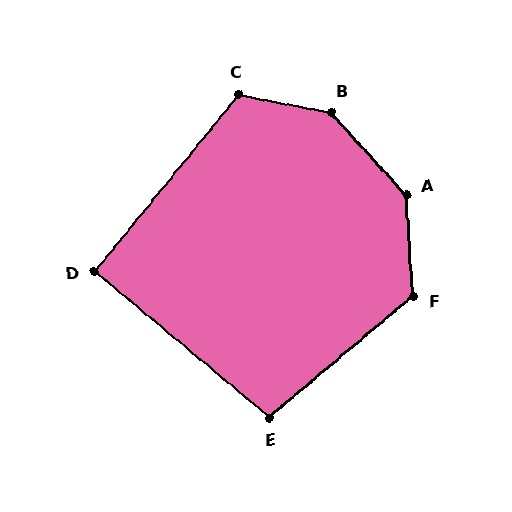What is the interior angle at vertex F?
Approximately 126 degrees (obtuse).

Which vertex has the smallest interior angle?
D, at approximately 91 degrees.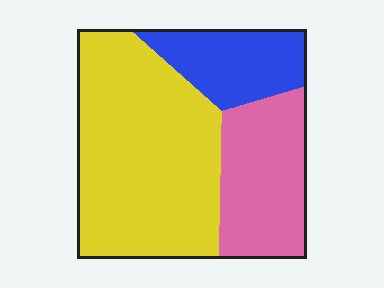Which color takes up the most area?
Yellow, at roughly 55%.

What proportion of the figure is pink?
Pink takes up about one quarter (1/4) of the figure.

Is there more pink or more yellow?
Yellow.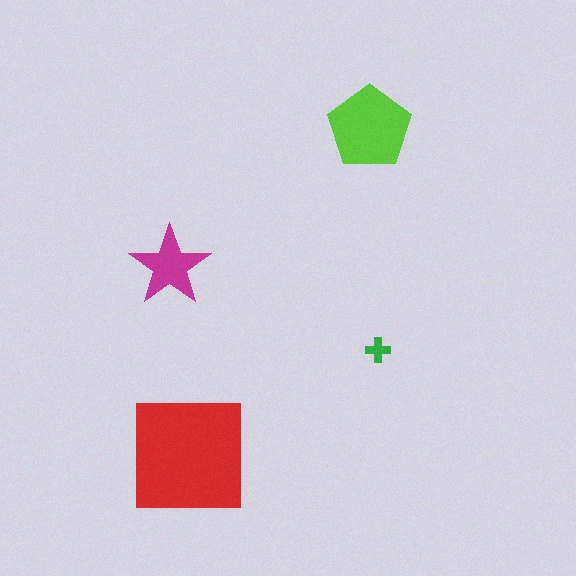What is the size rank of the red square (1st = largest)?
1st.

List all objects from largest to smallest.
The red square, the lime pentagon, the magenta star, the green cross.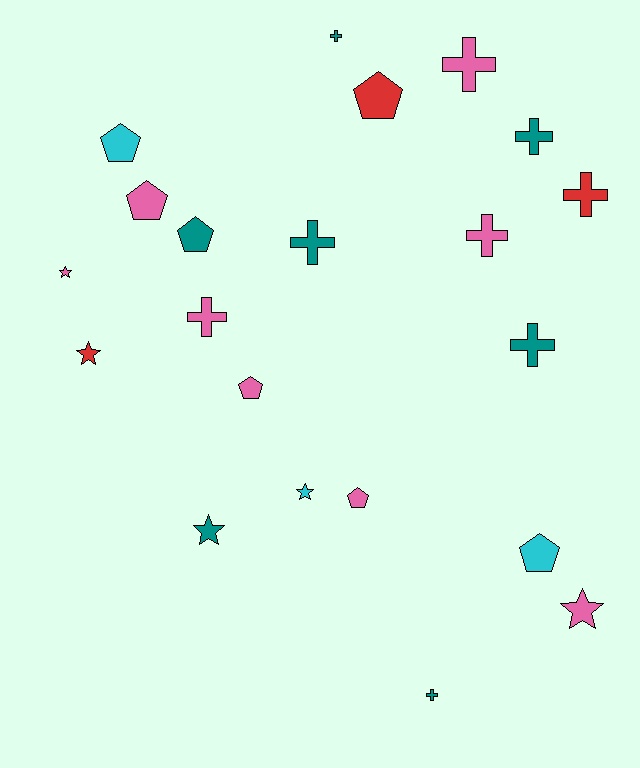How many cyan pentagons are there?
There are 2 cyan pentagons.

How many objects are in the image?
There are 21 objects.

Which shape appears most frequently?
Cross, with 9 objects.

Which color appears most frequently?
Pink, with 8 objects.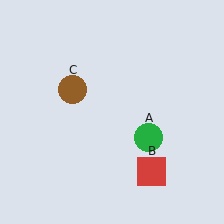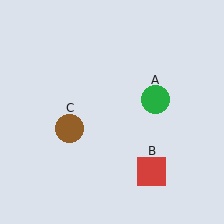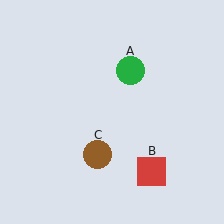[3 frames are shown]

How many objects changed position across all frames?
2 objects changed position: green circle (object A), brown circle (object C).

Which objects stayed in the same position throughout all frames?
Red square (object B) remained stationary.